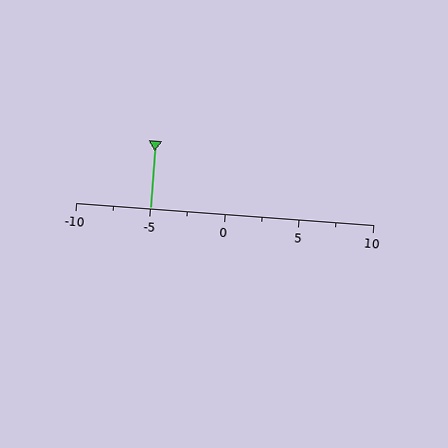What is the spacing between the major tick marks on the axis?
The major ticks are spaced 5 apart.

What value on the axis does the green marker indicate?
The marker indicates approximately -5.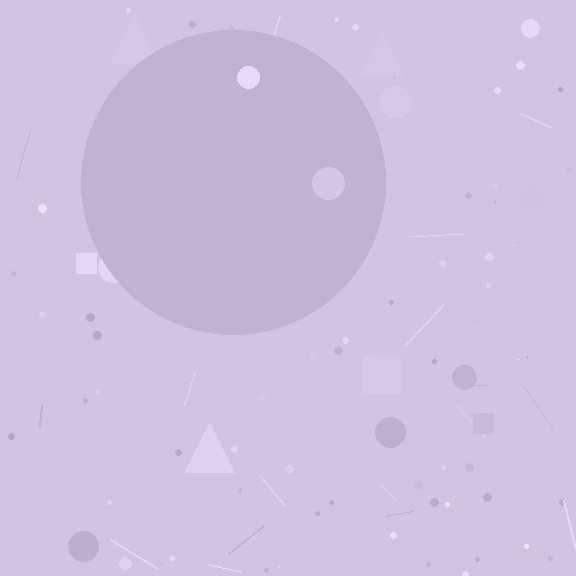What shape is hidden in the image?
A circle is hidden in the image.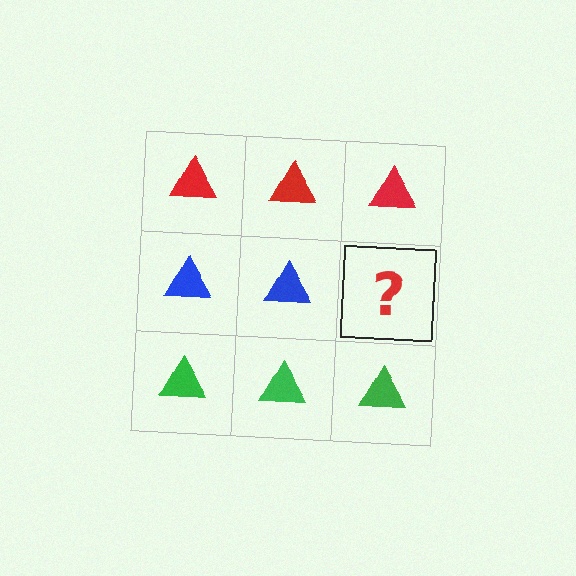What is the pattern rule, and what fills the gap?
The rule is that each row has a consistent color. The gap should be filled with a blue triangle.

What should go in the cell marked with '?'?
The missing cell should contain a blue triangle.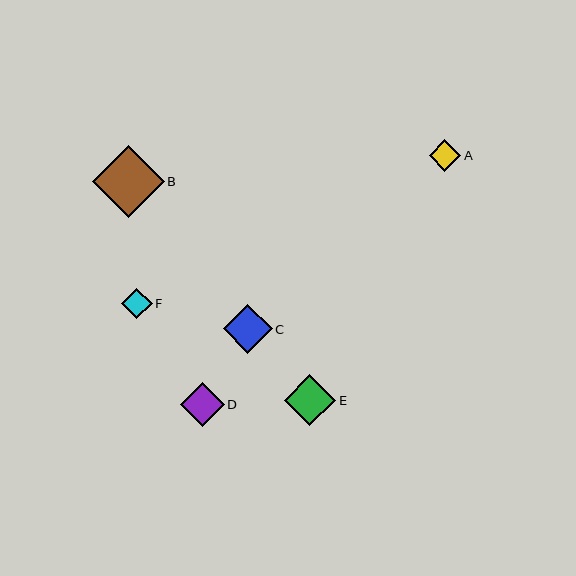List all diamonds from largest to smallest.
From largest to smallest: B, E, C, D, A, F.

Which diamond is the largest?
Diamond B is the largest with a size of approximately 72 pixels.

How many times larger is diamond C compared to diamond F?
Diamond C is approximately 1.6 times the size of diamond F.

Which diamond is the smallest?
Diamond F is the smallest with a size of approximately 31 pixels.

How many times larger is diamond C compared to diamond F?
Diamond C is approximately 1.6 times the size of diamond F.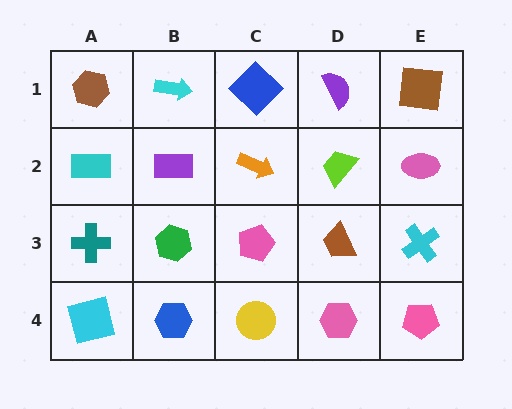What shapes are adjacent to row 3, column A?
A cyan rectangle (row 2, column A), a cyan square (row 4, column A), a green hexagon (row 3, column B).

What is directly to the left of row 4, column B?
A cyan square.